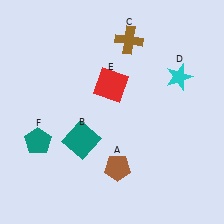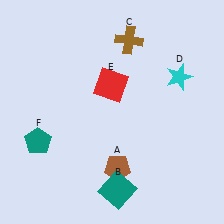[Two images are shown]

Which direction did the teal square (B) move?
The teal square (B) moved down.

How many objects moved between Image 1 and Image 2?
1 object moved between the two images.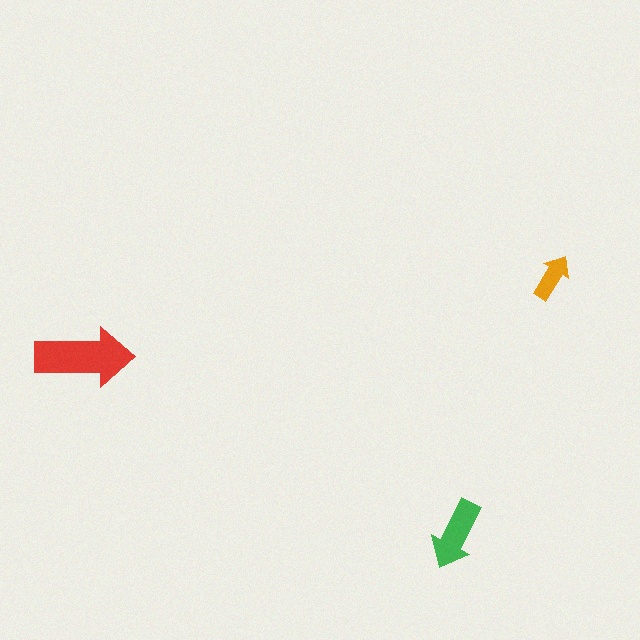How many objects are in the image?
There are 3 objects in the image.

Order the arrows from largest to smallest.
the red one, the green one, the orange one.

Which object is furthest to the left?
The red arrow is leftmost.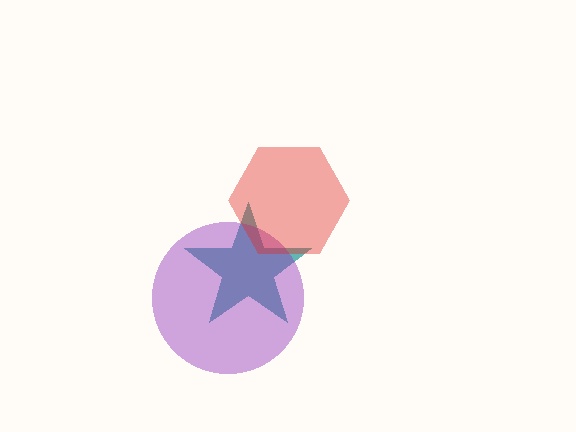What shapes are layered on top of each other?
The layered shapes are: a teal star, a purple circle, a red hexagon.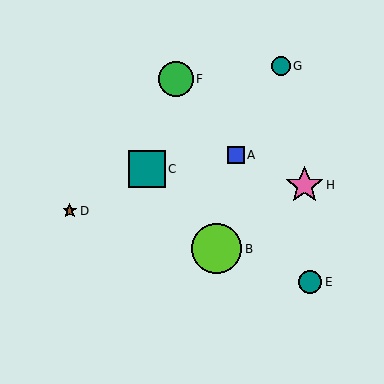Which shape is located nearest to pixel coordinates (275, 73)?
The teal circle (labeled G) at (281, 66) is nearest to that location.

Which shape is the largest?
The lime circle (labeled B) is the largest.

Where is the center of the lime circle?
The center of the lime circle is at (217, 249).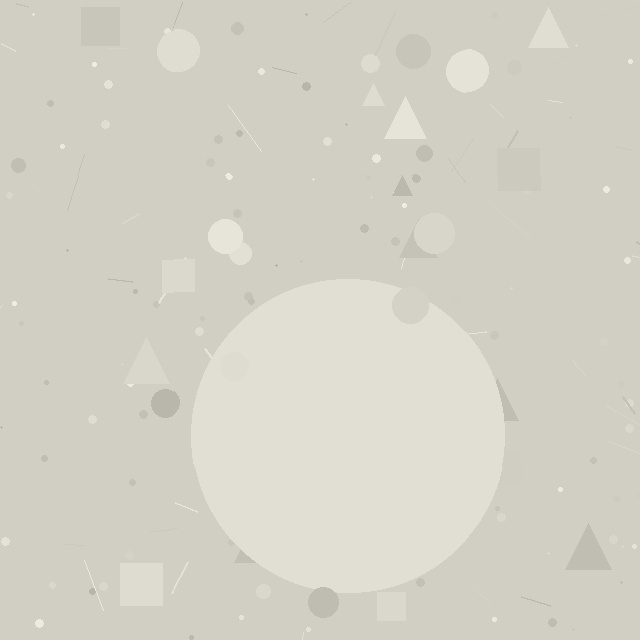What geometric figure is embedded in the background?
A circle is embedded in the background.